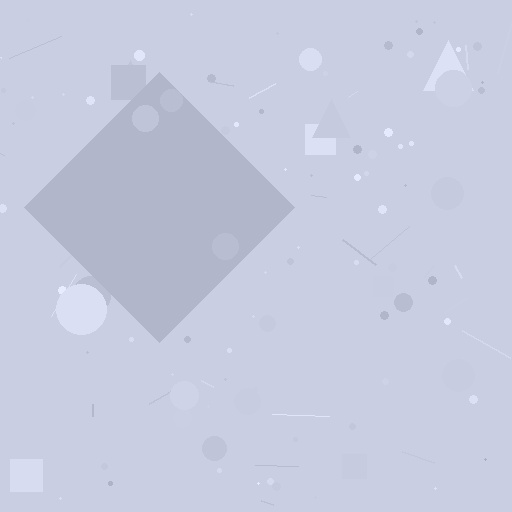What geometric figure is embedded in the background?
A diamond is embedded in the background.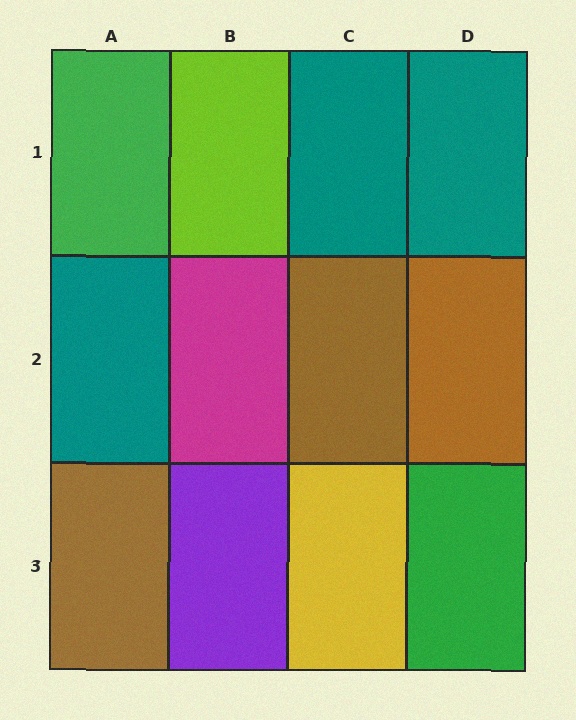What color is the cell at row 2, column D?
Brown.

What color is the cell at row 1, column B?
Lime.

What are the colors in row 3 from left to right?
Brown, purple, yellow, green.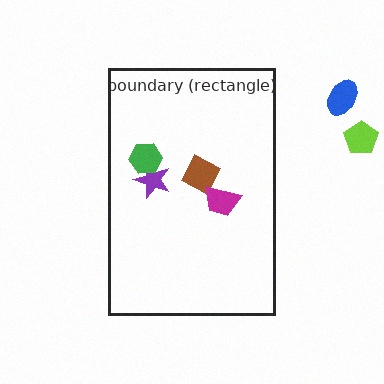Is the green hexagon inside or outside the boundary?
Inside.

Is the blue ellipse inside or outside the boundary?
Outside.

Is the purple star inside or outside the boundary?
Inside.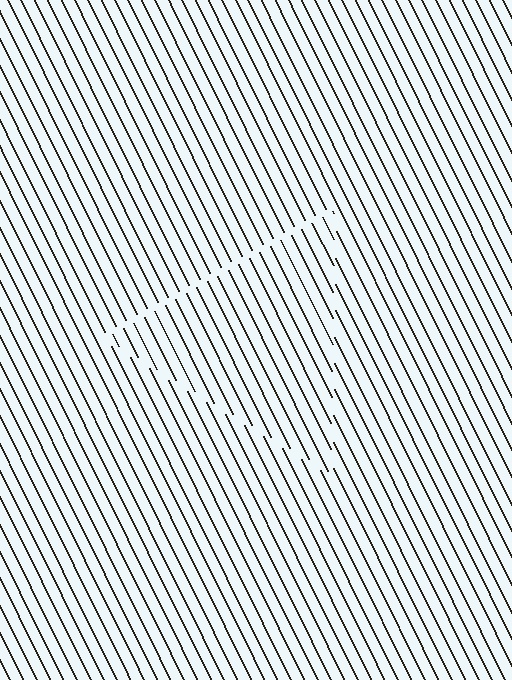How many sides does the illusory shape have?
3 sides — the line-ends trace a triangle.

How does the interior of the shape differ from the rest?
The interior of the shape contains the same grating, shifted by half a period — the contour is defined by the phase discontinuity where line-ends from the inner and outer gratings abut.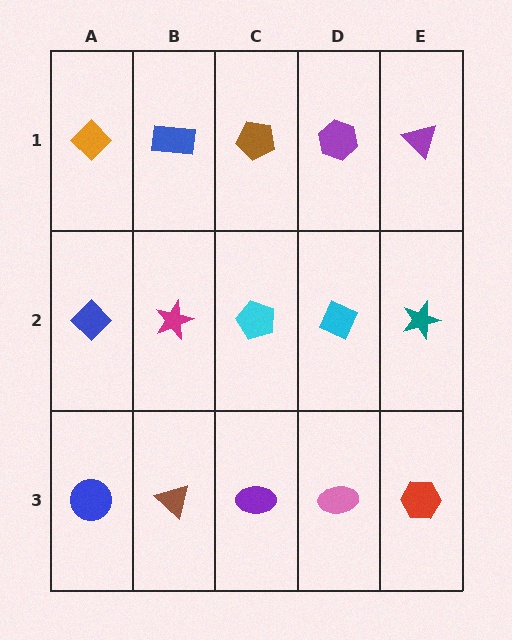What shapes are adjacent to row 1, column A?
A blue diamond (row 2, column A), a blue rectangle (row 1, column B).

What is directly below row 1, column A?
A blue diamond.